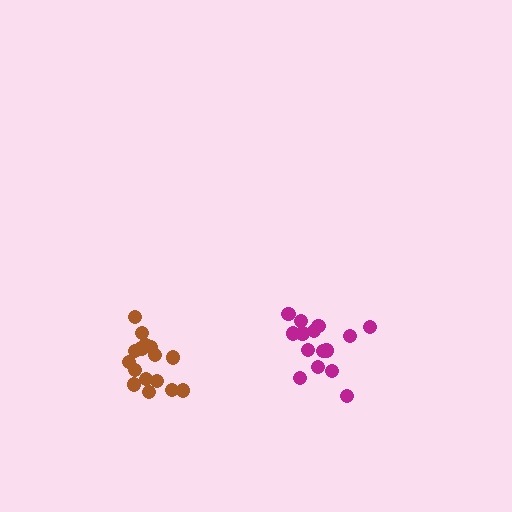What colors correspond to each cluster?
The clusters are colored: brown, magenta.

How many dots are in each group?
Group 1: 16 dots, Group 2: 15 dots (31 total).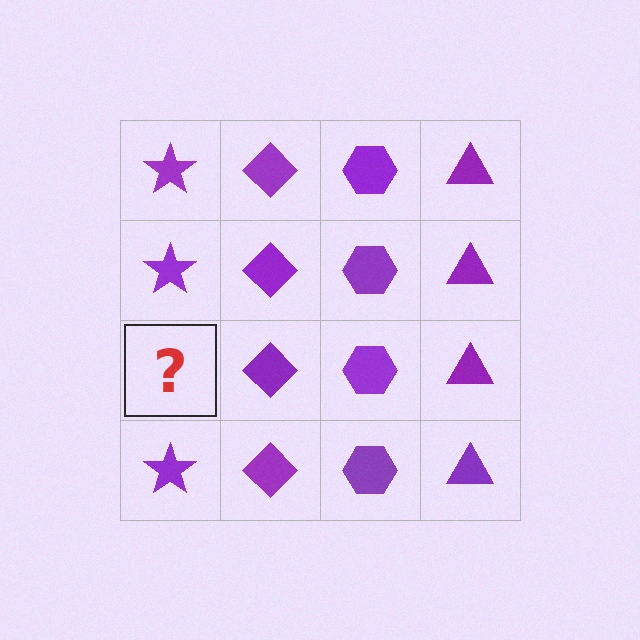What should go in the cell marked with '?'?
The missing cell should contain a purple star.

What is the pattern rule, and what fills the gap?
The rule is that each column has a consistent shape. The gap should be filled with a purple star.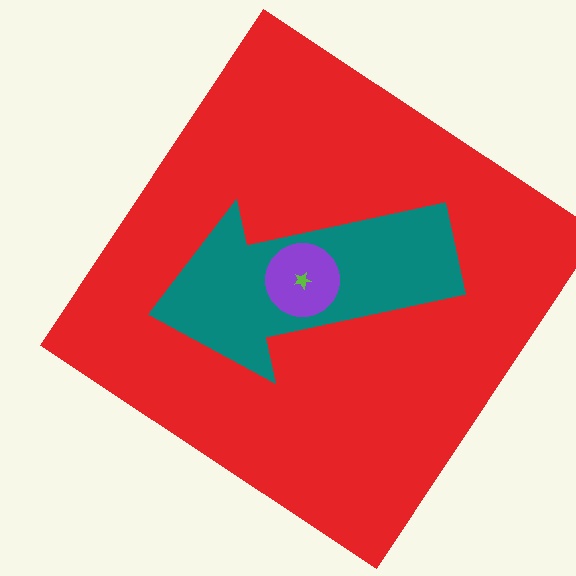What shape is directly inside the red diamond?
The teal arrow.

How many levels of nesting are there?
4.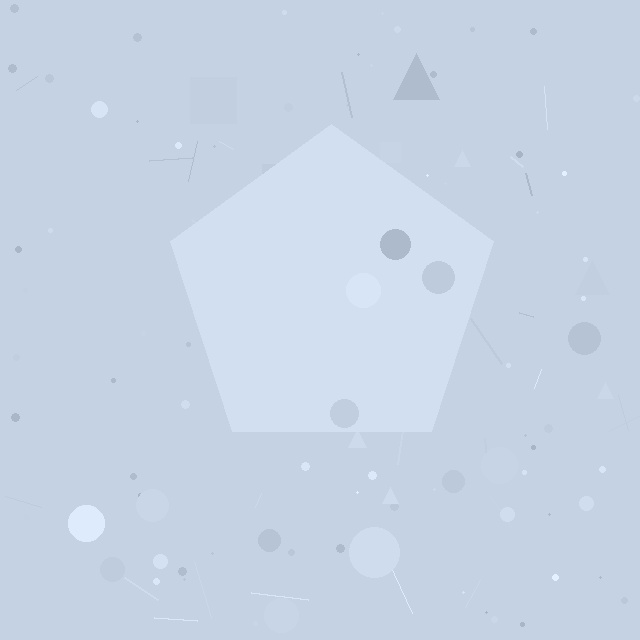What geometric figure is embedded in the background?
A pentagon is embedded in the background.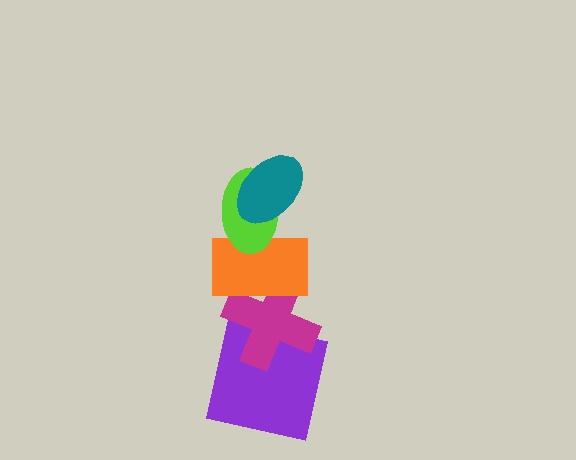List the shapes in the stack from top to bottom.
From top to bottom: the teal ellipse, the lime ellipse, the orange rectangle, the magenta cross, the purple square.